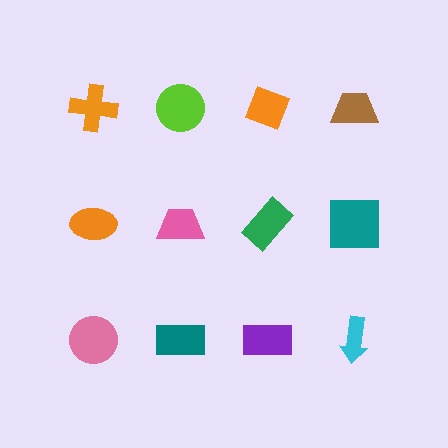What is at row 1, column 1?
An orange cross.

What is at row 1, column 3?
An orange diamond.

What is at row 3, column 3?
A purple rectangle.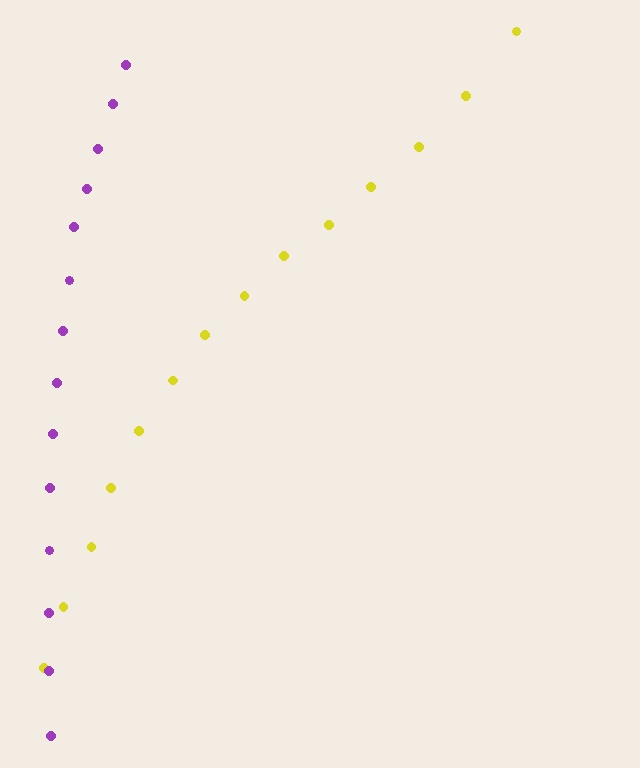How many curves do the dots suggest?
There are 2 distinct paths.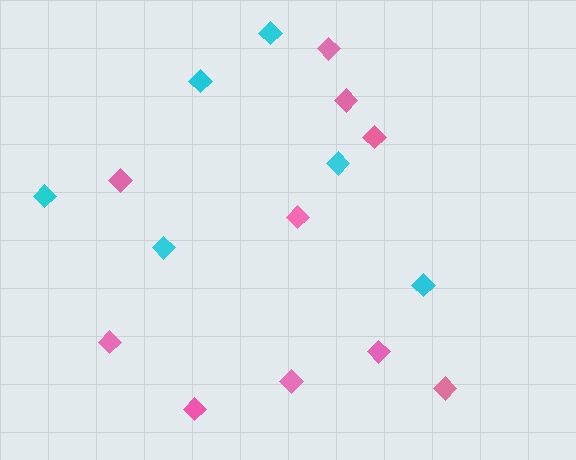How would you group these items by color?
There are 2 groups: one group of pink diamonds (10) and one group of cyan diamonds (6).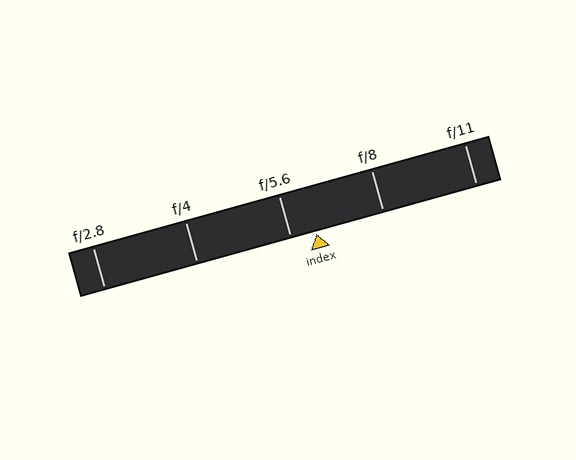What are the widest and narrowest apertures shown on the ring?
The widest aperture shown is f/2.8 and the narrowest is f/11.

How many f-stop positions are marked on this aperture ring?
There are 5 f-stop positions marked.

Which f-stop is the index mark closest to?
The index mark is closest to f/5.6.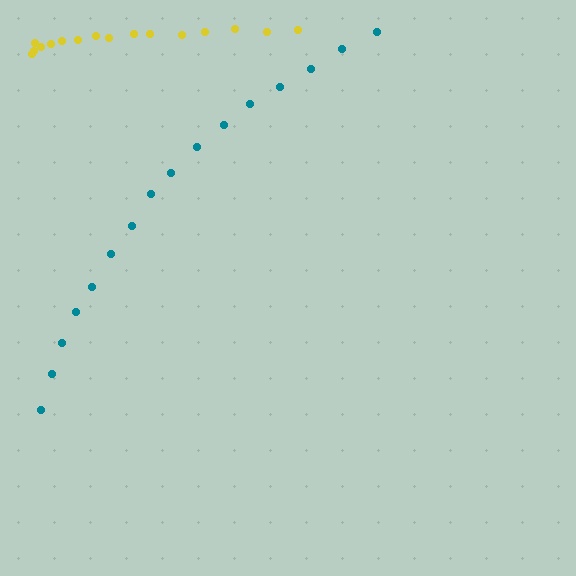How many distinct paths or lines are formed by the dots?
There are 2 distinct paths.